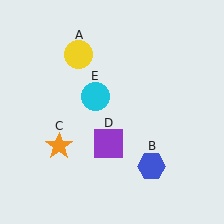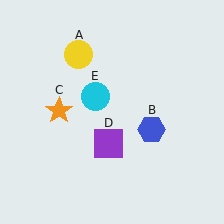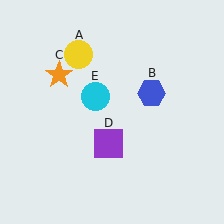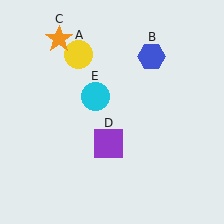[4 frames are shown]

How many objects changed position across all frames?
2 objects changed position: blue hexagon (object B), orange star (object C).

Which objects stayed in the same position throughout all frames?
Yellow circle (object A) and purple square (object D) and cyan circle (object E) remained stationary.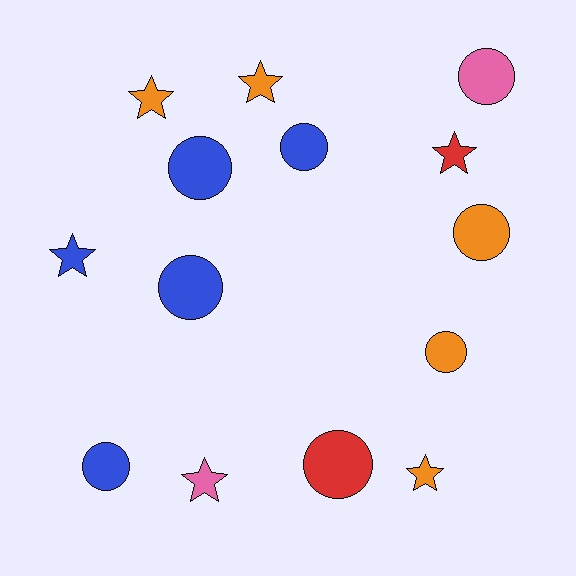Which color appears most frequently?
Blue, with 5 objects.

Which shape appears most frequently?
Circle, with 8 objects.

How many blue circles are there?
There are 4 blue circles.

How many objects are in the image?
There are 14 objects.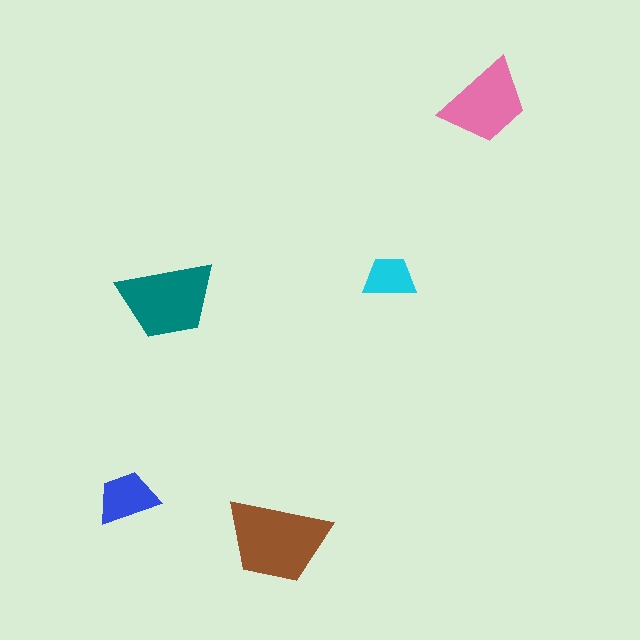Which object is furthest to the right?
The pink trapezoid is rightmost.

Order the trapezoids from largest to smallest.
the brown one, the teal one, the pink one, the blue one, the cyan one.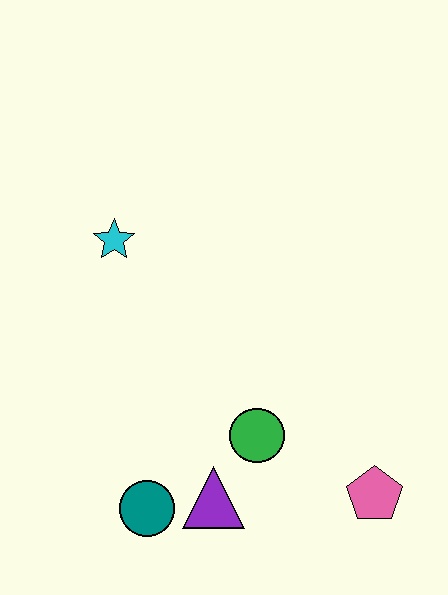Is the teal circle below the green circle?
Yes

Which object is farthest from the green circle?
The cyan star is farthest from the green circle.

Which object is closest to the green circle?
The purple triangle is closest to the green circle.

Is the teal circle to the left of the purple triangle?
Yes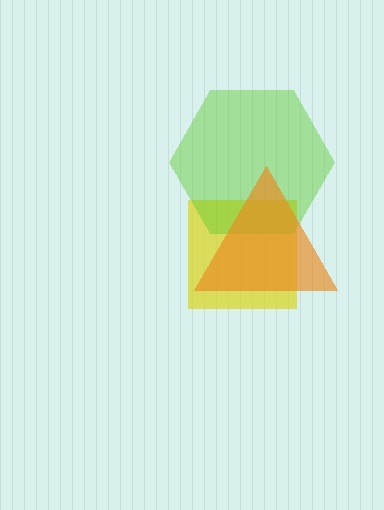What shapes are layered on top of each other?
The layered shapes are: a yellow square, a lime hexagon, an orange triangle.